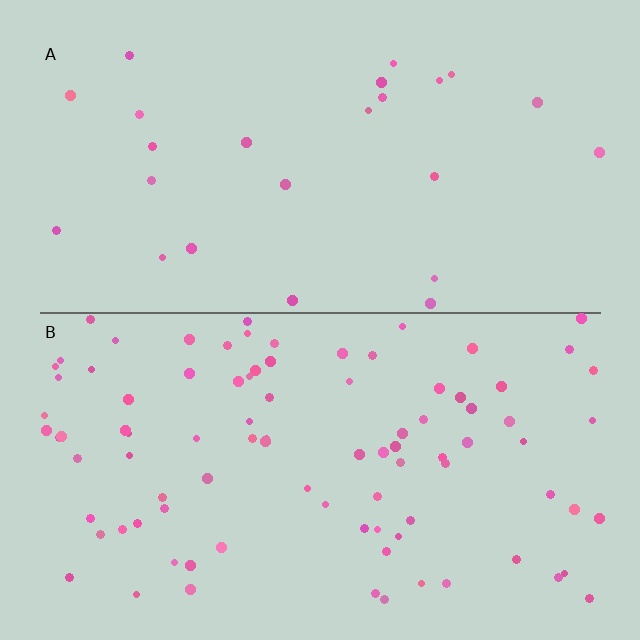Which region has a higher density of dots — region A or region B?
B (the bottom).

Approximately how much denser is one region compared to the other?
Approximately 3.8× — region B over region A.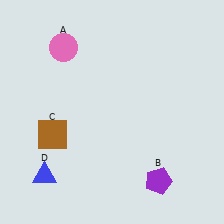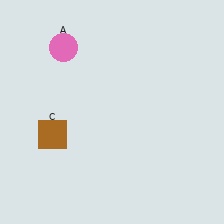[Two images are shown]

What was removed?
The blue triangle (D), the purple pentagon (B) were removed in Image 2.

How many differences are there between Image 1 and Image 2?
There are 2 differences between the two images.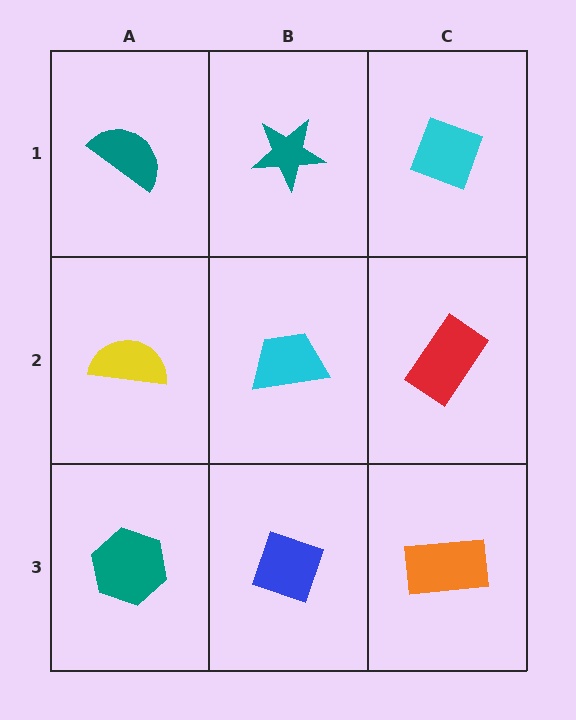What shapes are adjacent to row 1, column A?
A yellow semicircle (row 2, column A), a teal star (row 1, column B).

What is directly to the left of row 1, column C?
A teal star.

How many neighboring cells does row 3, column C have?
2.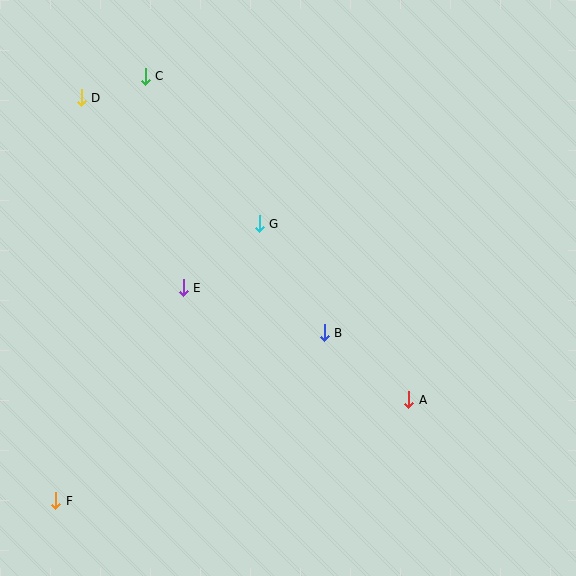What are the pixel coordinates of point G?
Point G is at (259, 224).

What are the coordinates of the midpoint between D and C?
The midpoint between D and C is at (113, 87).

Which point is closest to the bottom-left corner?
Point F is closest to the bottom-left corner.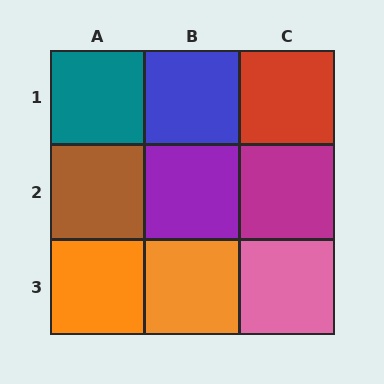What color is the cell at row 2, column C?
Magenta.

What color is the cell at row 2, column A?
Brown.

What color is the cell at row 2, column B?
Purple.